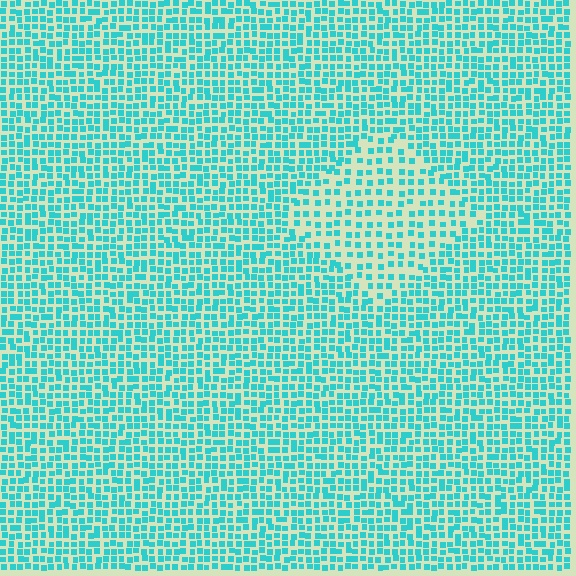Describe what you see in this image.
The image contains small cyan elements arranged at two different densities. A diamond-shaped region is visible where the elements are less densely packed than the surrounding area.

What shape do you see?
I see a diamond.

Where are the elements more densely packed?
The elements are more densely packed outside the diamond boundary.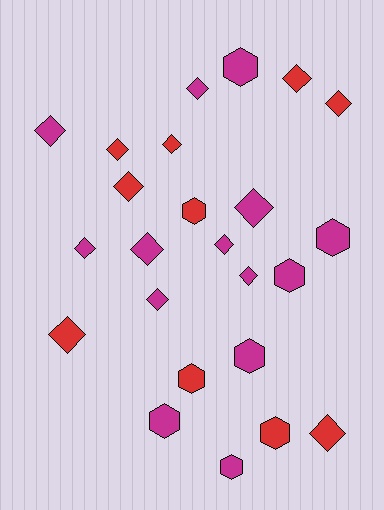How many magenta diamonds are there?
There are 8 magenta diamonds.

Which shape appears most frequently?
Diamond, with 15 objects.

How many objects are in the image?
There are 24 objects.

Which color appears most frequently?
Magenta, with 14 objects.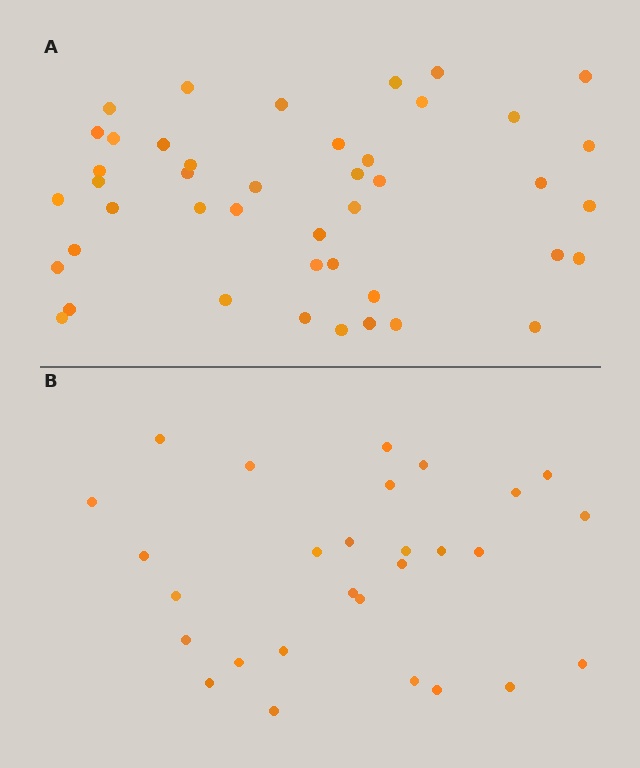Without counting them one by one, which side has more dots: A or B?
Region A (the top region) has more dots.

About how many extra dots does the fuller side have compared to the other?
Region A has approximately 15 more dots than region B.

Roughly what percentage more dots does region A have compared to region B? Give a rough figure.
About 55% more.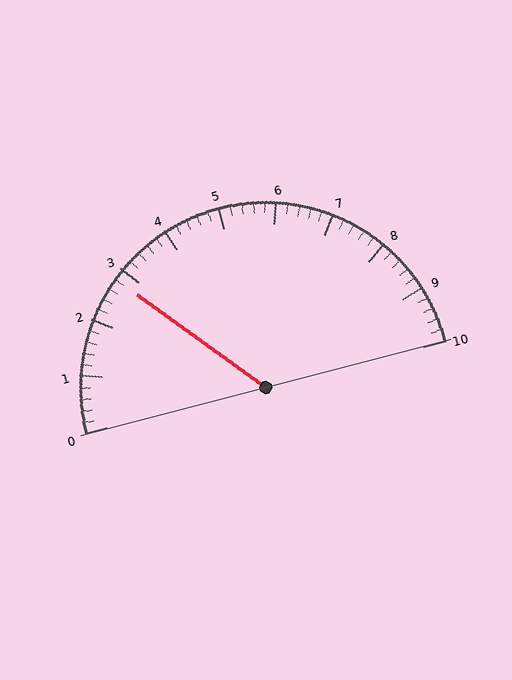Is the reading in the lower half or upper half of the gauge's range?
The reading is in the lower half of the range (0 to 10).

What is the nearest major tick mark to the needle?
The nearest major tick mark is 3.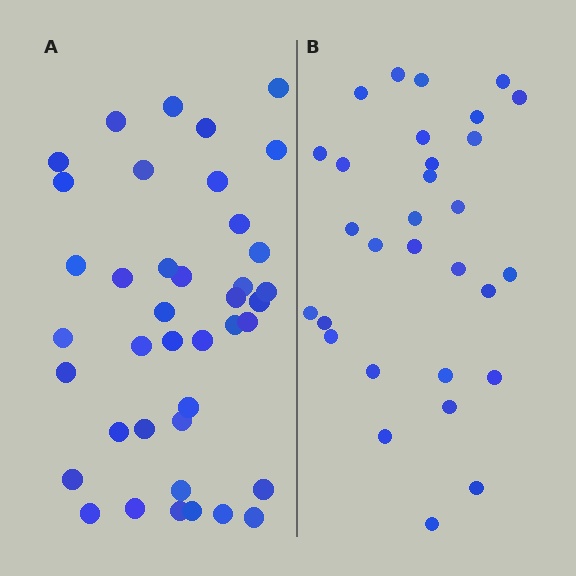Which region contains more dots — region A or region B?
Region A (the left region) has more dots.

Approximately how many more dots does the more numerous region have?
Region A has roughly 10 or so more dots than region B.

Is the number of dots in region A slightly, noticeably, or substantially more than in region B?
Region A has noticeably more, but not dramatically so. The ratio is roughly 1.3 to 1.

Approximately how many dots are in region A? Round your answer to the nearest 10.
About 40 dots.